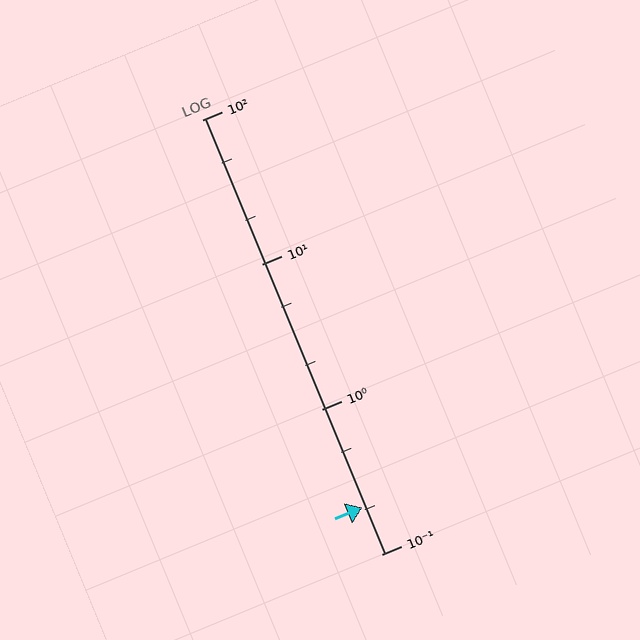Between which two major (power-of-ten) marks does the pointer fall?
The pointer is between 0.1 and 1.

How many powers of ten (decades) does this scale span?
The scale spans 3 decades, from 0.1 to 100.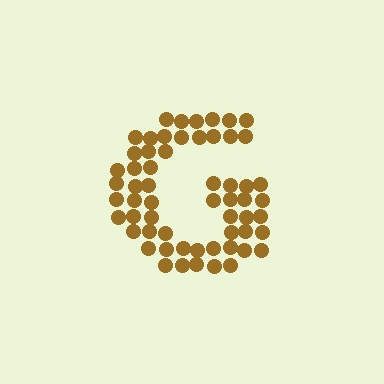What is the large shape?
The large shape is the letter G.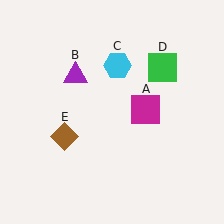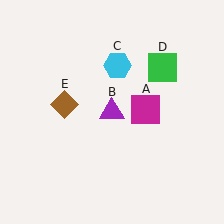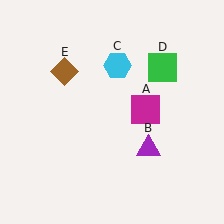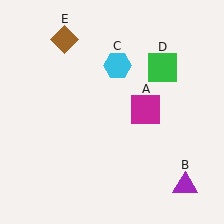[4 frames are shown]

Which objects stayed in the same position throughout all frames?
Magenta square (object A) and cyan hexagon (object C) and green square (object D) remained stationary.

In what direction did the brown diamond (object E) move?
The brown diamond (object E) moved up.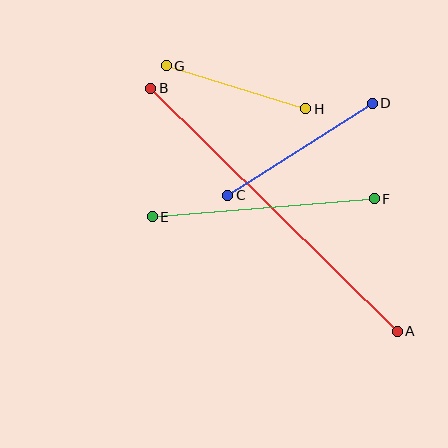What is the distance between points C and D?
The distance is approximately 171 pixels.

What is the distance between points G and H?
The distance is approximately 146 pixels.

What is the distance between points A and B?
The distance is approximately 346 pixels.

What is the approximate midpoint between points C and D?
The midpoint is at approximately (300, 149) pixels.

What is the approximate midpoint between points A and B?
The midpoint is at approximately (274, 210) pixels.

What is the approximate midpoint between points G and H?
The midpoint is at approximately (236, 87) pixels.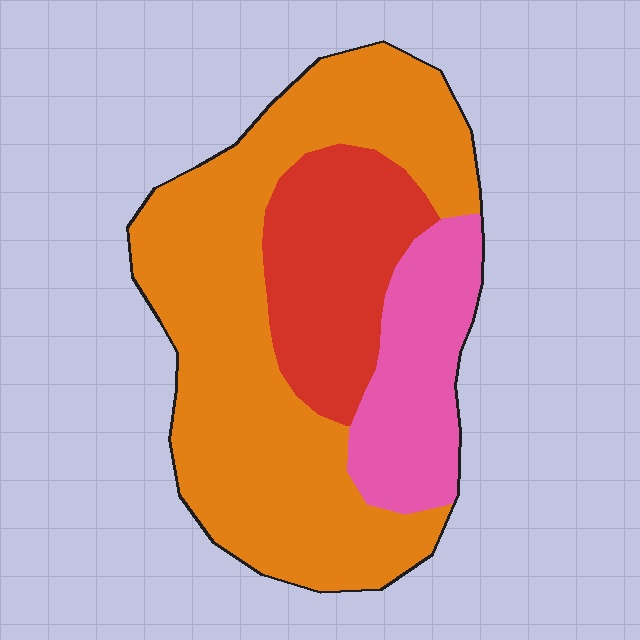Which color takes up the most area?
Orange, at roughly 60%.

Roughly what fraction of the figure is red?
Red takes up about one fifth (1/5) of the figure.